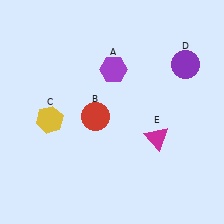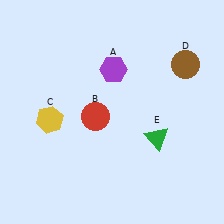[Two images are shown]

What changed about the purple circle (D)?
In Image 1, D is purple. In Image 2, it changed to brown.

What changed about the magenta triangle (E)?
In Image 1, E is magenta. In Image 2, it changed to green.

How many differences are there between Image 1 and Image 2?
There are 2 differences between the two images.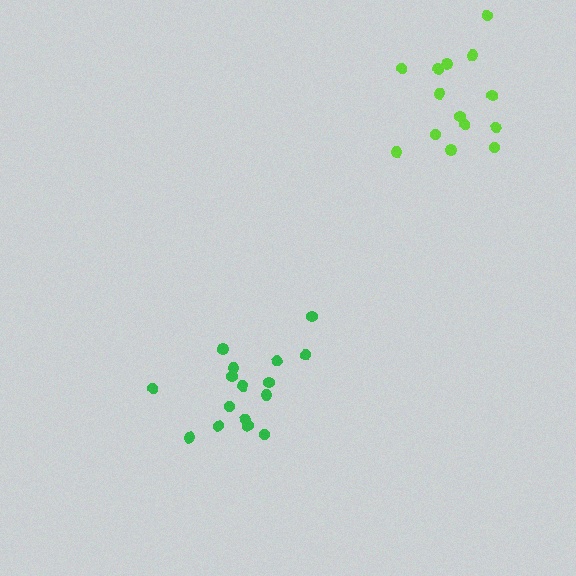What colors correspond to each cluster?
The clusters are colored: green, lime.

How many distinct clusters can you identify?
There are 2 distinct clusters.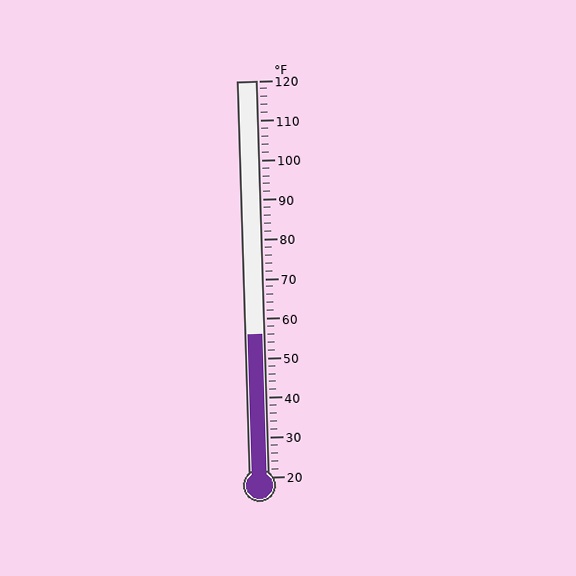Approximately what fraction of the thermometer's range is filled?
The thermometer is filled to approximately 35% of its range.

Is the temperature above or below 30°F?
The temperature is above 30°F.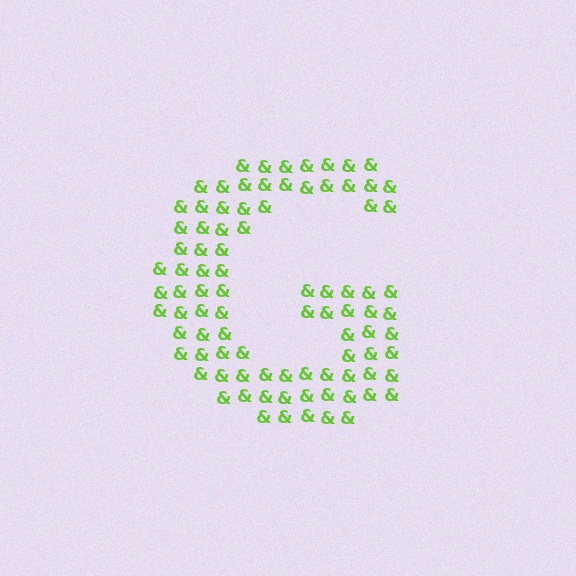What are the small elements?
The small elements are ampersands.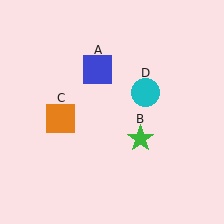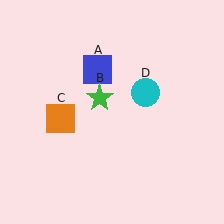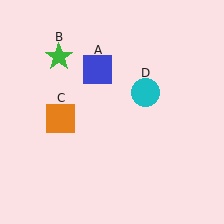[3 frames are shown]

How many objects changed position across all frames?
1 object changed position: green star (object B).